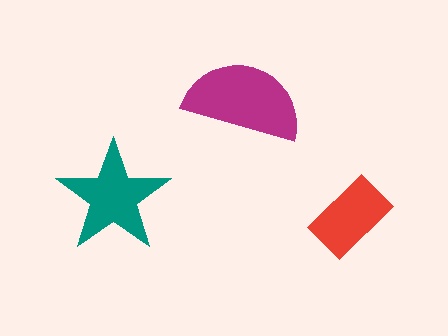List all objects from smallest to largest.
The red rectangle, the teal star, the magenta semicircle.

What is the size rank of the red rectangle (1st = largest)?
3rd.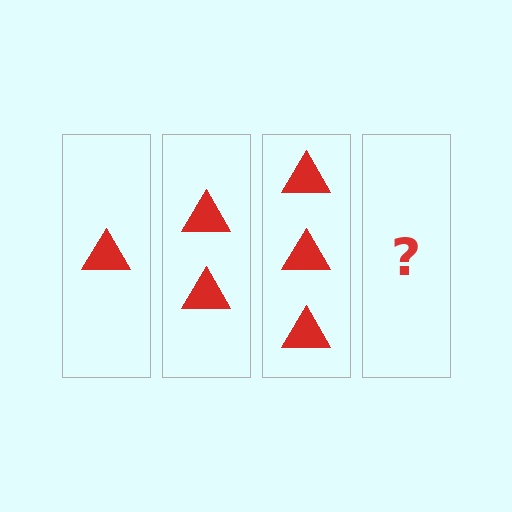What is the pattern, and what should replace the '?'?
The pattern is that each step adds one more triangle. The '?' should be 4 triangles.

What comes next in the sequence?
The next element should be 4 triangles.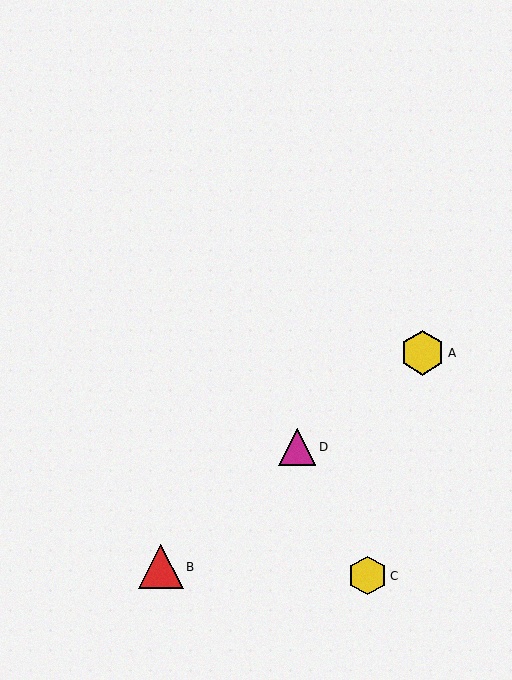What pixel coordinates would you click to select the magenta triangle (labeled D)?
Click at (297, 447) to select the magenta triangle D.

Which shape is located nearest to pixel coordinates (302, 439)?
The magenta triangle (labeled D) at (297, 447) is nearest to that location.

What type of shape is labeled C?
Shape C is a yellow hexagon.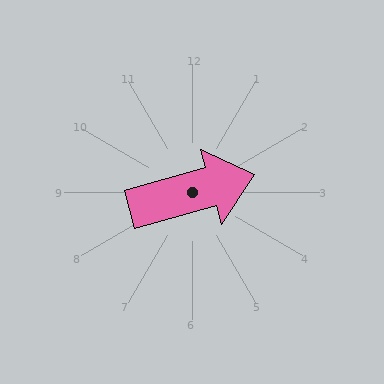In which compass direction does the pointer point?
East.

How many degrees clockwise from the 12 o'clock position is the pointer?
Approximately 75 degrees.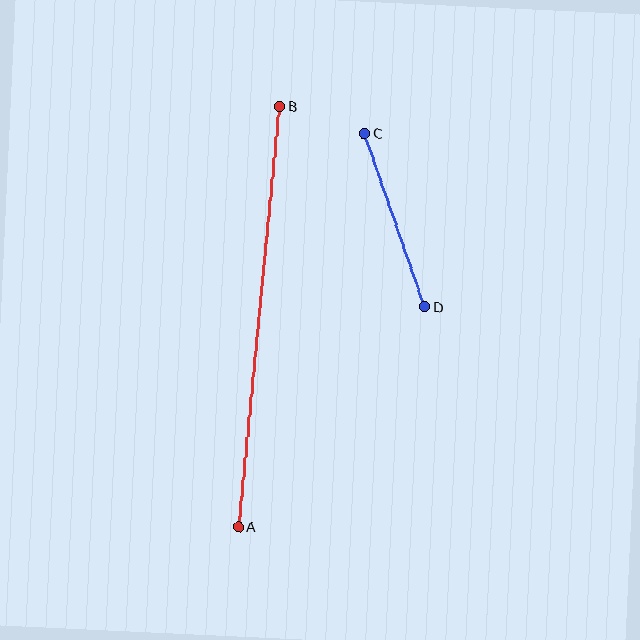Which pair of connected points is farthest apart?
Points A and B are farthest apart.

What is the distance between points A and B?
The distance is approximately 423 pixels.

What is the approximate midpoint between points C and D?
The midpoint is at approximately (395, 220) pixels.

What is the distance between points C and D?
The distance is approximately 184 pixels.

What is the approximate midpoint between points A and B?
The midpoint is at approximately (259, 316) pixels.